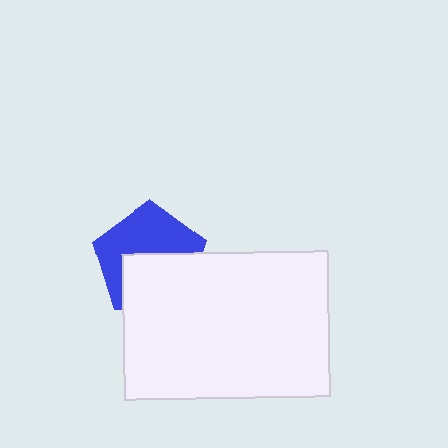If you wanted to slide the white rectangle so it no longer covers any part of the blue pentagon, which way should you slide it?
Slide it down — that is the most direct way to separate the two shapes.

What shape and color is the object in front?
The object in front is a white rectangle.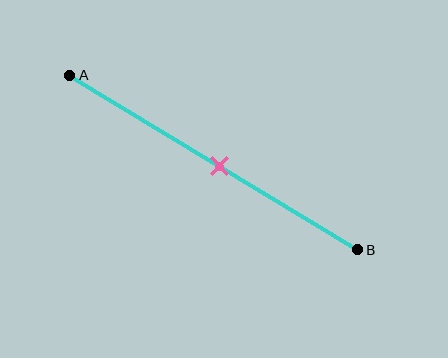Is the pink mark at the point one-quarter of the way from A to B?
No, the mark is at about 50% from A, not at the 25% one-quarter point.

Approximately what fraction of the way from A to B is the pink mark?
The pink mark is approximately 50% of the way from A to B.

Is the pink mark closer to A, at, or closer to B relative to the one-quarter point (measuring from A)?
The pink mark is closer to point B than the one-quarter point of segment AB.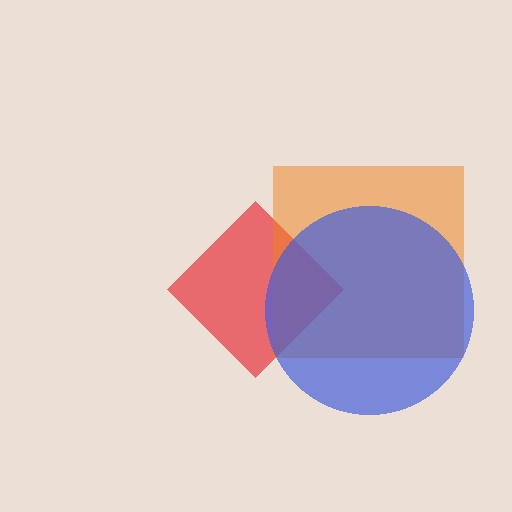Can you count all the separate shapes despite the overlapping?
Yes, there are 3 separate shapes.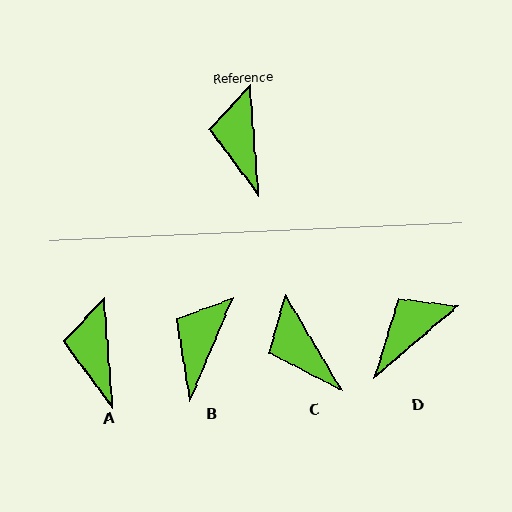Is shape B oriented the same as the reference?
No, it is off by about 27 degrees.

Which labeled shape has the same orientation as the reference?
A.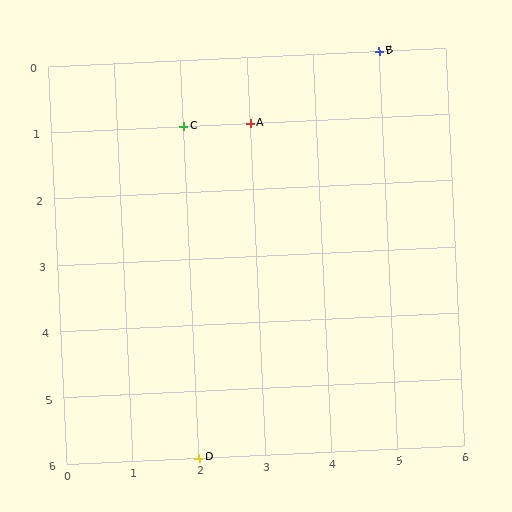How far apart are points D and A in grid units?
Points D and A are 1 column and 5 rows apart (about 5.1 grid units diagonally).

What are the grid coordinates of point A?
Point A is at grid coordinates (3, 1).